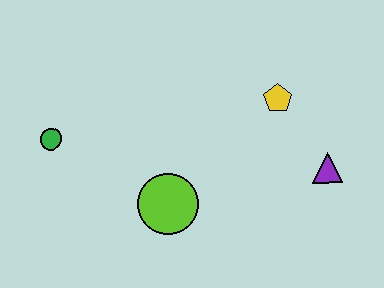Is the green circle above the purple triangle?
Yes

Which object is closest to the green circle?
The lime circle is closest to the green circle.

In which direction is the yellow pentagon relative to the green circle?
The yellow pentagon is to the right of the green circle.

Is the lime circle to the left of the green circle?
No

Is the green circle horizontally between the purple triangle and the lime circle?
No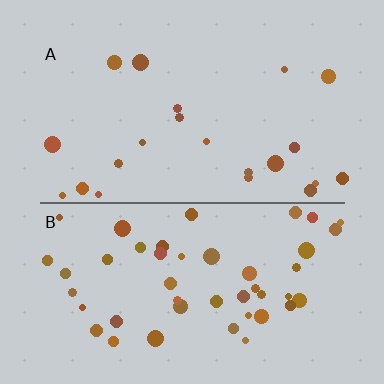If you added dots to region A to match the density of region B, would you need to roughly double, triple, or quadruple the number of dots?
Approximately double.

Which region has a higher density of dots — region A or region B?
B (the bottom).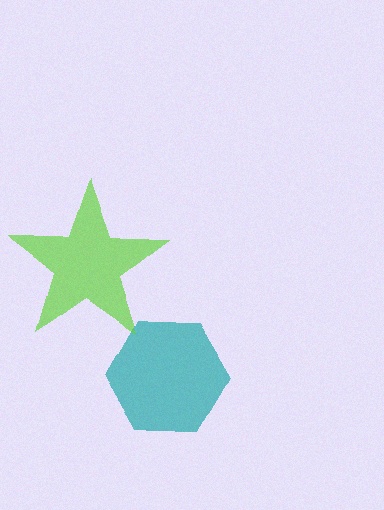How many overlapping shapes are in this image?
There are 2 overlapping shapes in the image.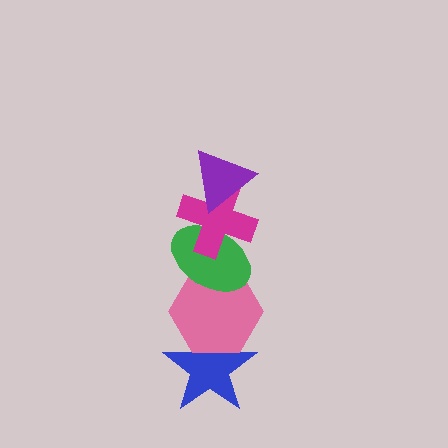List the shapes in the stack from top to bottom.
From top to bottom: the purple triangle, the magenta cross, the green ellipse, the pink hexagon, the blue star.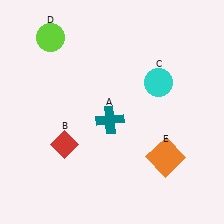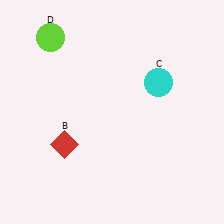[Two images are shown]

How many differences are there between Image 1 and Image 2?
There are 2 differences between the two images.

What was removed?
The orange square (E), the teal cross (A) were removed in Image 2.